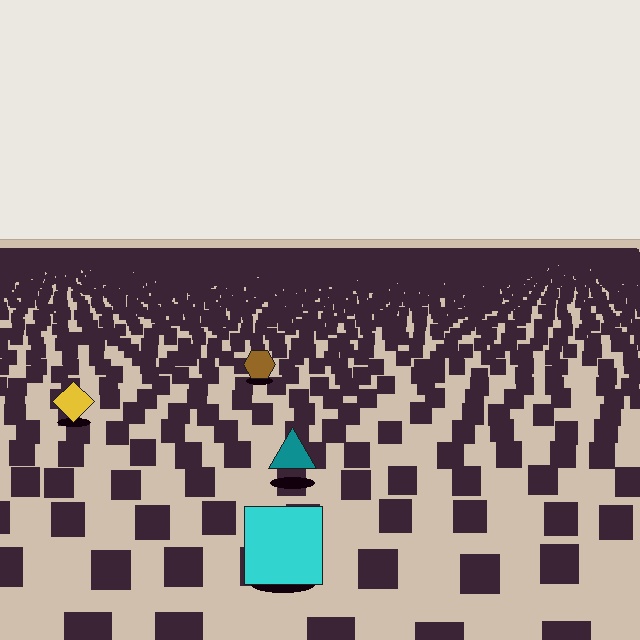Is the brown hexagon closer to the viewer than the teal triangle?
No. The teal triangle is closer — you can tell from the texture gradient: the ground texture is coarser near it.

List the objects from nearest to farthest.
From nearest to farthest: the cyan square, the teal triangle, the yellow diamond, the brown hexagon.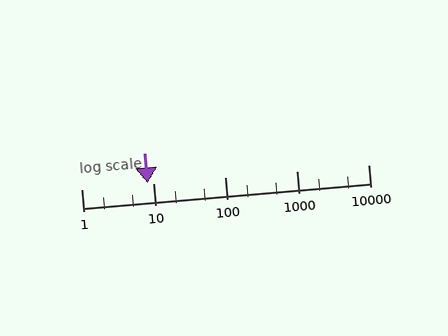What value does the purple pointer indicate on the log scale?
The pointer indicates approximately 8.5.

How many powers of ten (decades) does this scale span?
The scale spans 4 decades, from 1 to 10000.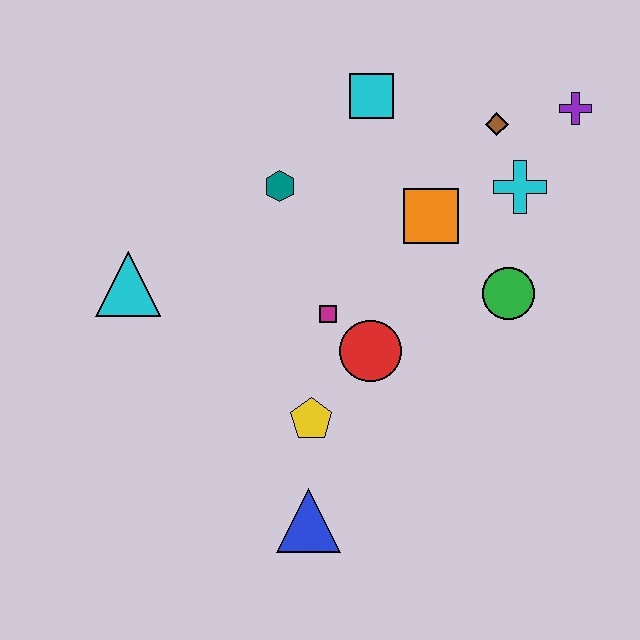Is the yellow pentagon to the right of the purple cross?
No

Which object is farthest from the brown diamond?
The blue triangle is farthest from the brown diamond.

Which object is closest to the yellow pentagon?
The red circle is closest to the yellow pentagon.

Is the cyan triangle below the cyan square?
Yes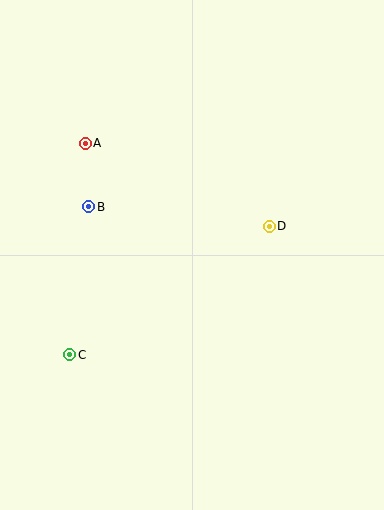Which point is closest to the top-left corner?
Point A is closest to the top-left corner.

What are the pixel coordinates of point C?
Point C is at (70, 355).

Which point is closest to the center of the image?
Point D at (269, 226) is closest to the center.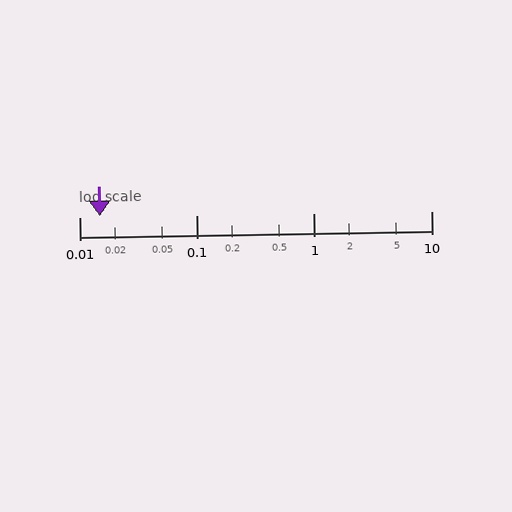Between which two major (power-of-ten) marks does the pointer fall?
The pointer is between 0.01 and 0.1.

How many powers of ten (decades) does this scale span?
The scale spans 3 decades, from 0.01 to 10.